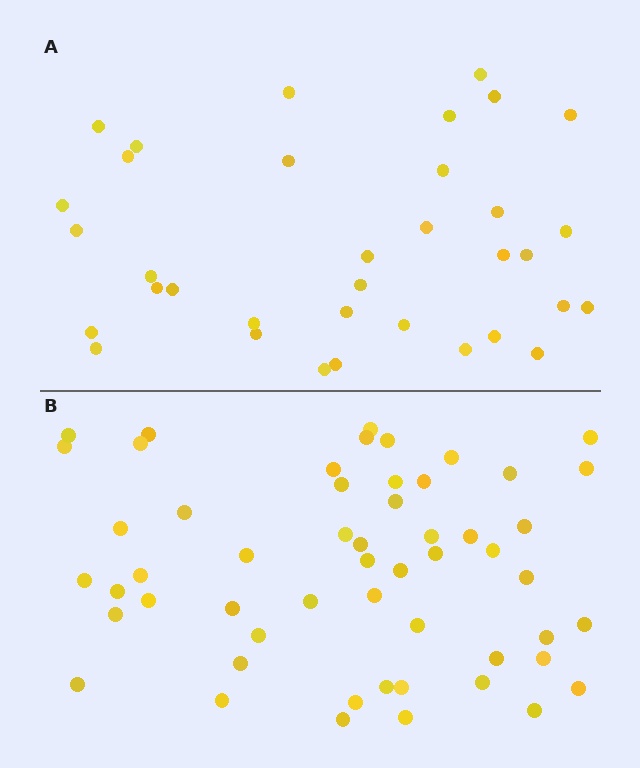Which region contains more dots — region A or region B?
Region B (the bottom region) has more dots.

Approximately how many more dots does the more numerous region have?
Region B has approximately 20 more dots than region A.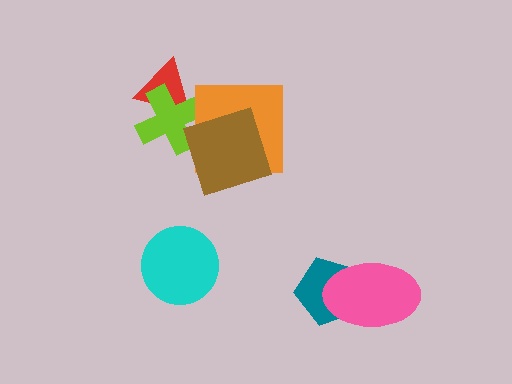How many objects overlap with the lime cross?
2 objects overlap with the lime cross.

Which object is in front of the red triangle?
The lime cross is in front of the red triangle.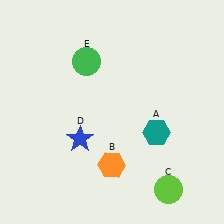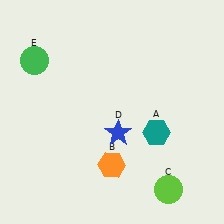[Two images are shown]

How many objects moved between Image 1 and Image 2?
2 objects moved between the two images.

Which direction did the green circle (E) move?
The green circle (E) moved left.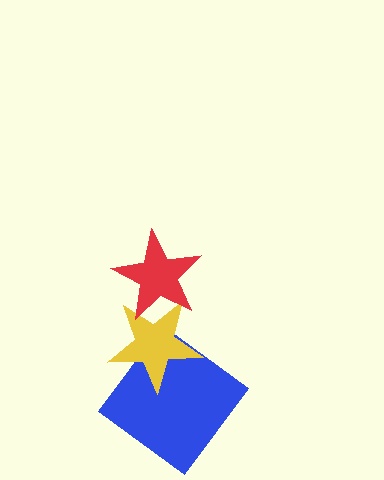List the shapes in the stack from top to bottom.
From top to bottom: the red star, the yellow star, the blue diamond.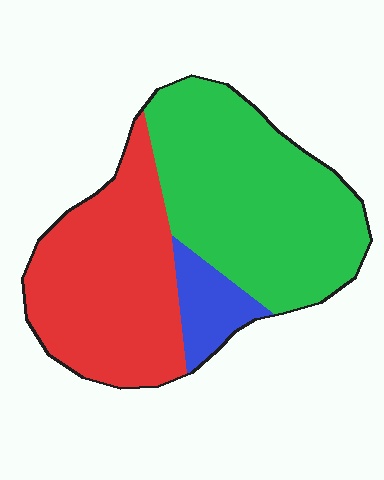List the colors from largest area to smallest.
From largest to smallest: green, red, blue.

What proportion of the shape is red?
Red covers around 40% of the shape.